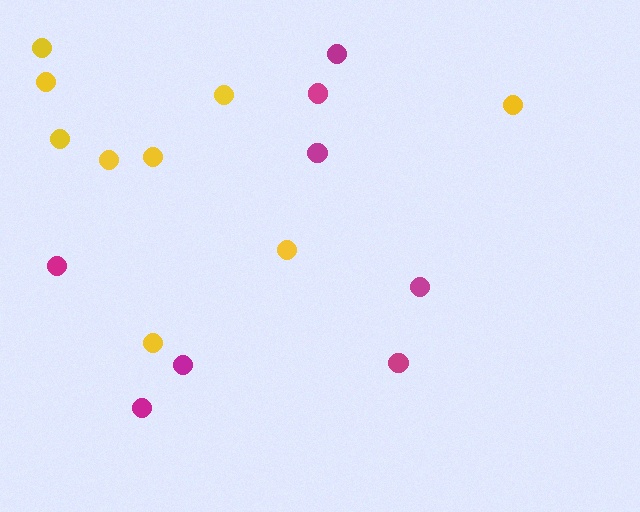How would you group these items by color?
There are 2 groups: one group of yellow circles (9) and one group of magenta circles (8).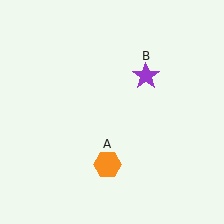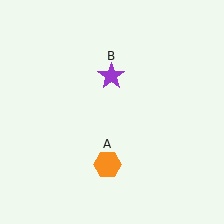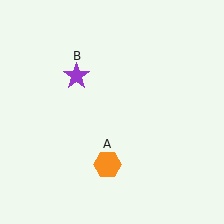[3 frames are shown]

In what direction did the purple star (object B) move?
The purple star (object B) moved left.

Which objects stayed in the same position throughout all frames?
Orange hexagon (object A) remained stationary.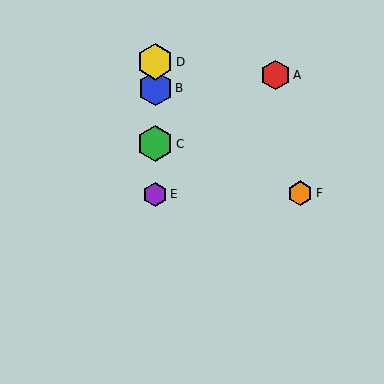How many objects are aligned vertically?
4 objects (B, C, D, E) are aligned vertically.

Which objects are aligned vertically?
Objects B, C, D, E are aligned vertically.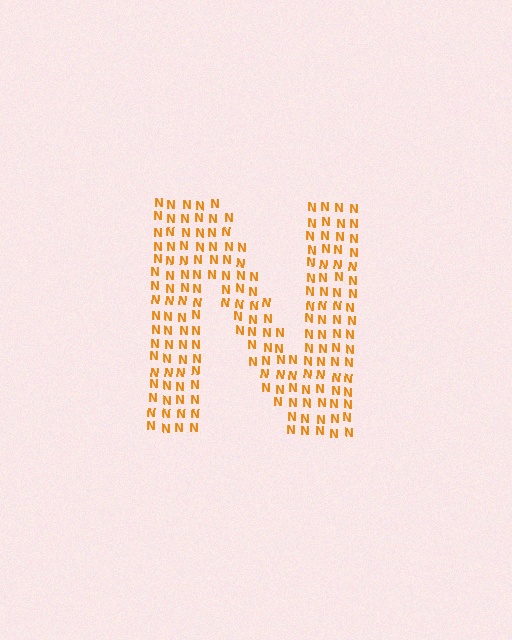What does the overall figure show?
The overall figure shows the letter N.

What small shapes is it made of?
It is made of small letter N's.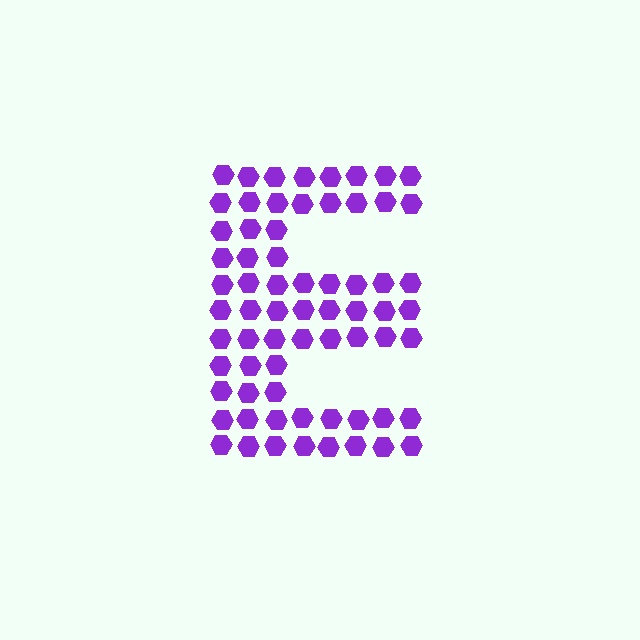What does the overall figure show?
The overall figure shows the letter E.